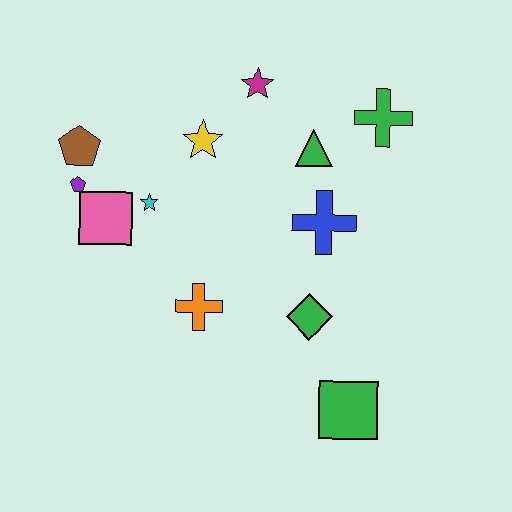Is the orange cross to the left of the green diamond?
Yes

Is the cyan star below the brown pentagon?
Yes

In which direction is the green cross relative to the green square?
The green cross is above the green square.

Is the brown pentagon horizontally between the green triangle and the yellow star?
No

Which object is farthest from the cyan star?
The green square is farthest from the cyan star.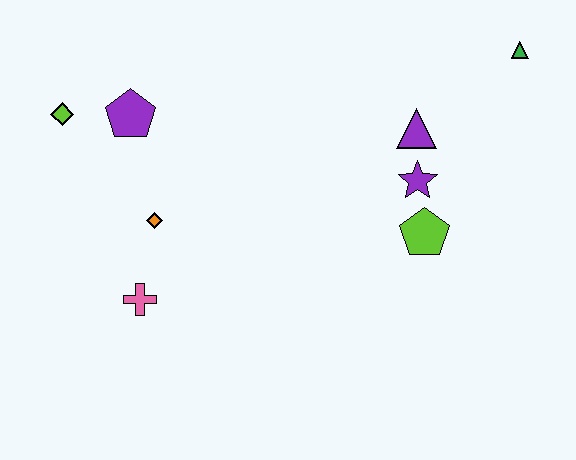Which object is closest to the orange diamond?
The pink cross is closest to the orange diamond.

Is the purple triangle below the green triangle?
Yes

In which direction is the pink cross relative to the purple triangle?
The pink cross is to the left of the purple triangle.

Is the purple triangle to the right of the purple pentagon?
Yes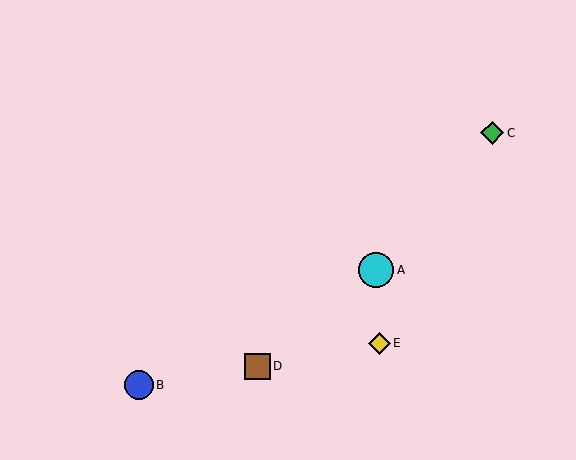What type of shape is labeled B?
Shape B is a blue circle.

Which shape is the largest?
The cyan circle (labeled A) is the largest.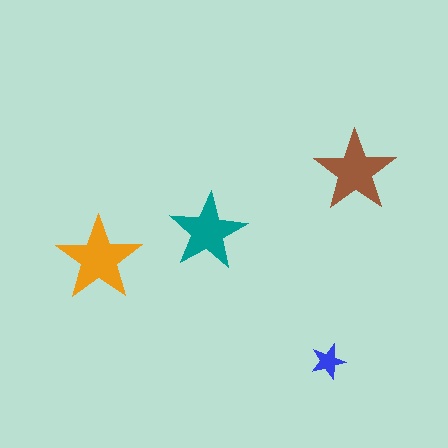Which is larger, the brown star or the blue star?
The brown one.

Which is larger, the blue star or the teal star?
The teal one.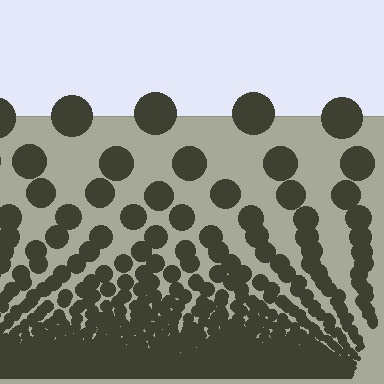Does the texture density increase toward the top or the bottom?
Density increases toward the bottom.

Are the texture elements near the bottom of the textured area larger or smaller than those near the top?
Smaller. The gradient is inverted — elements near the bottom are smaller and denser.